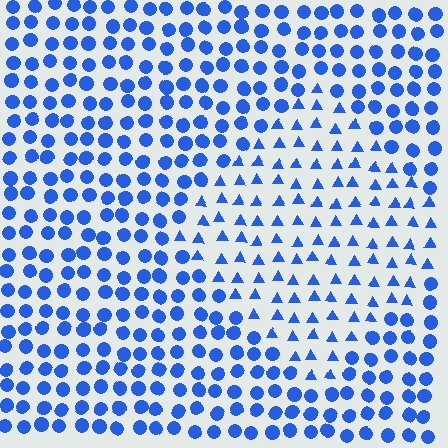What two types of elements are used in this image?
The image uses triangles inside the diamond region and circles outside it.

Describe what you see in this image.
The image is filled with small blue elements arranged in a uniform grid. A diamond-shaped region contains triangles, while the surrounding area contains circles. The boundary is defined purely by the change in element shape.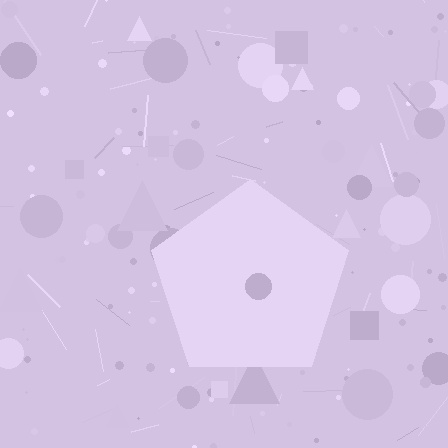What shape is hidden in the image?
A pentagon is hidden in the image.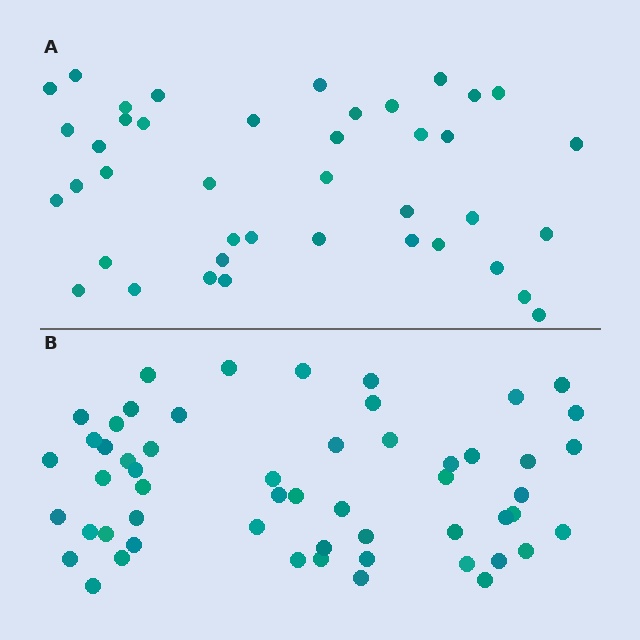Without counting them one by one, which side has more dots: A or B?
Region B (the bottom region) has more dots.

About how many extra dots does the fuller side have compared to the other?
Region B has approximately 15 more dots than region A.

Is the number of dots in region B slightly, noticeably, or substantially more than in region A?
Region B has noticeably more, but not dramatically so. The ratio is roughly 1.3 to 1.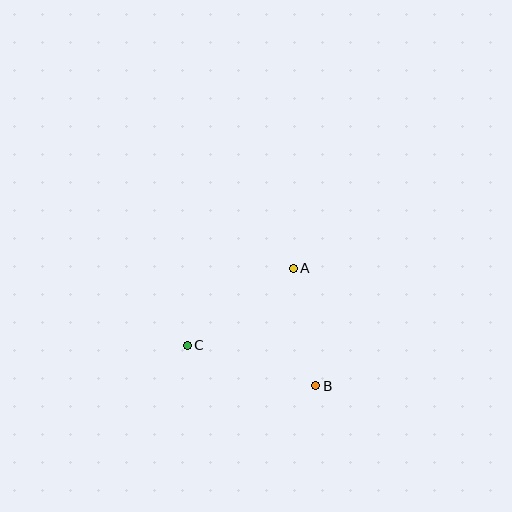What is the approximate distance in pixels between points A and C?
The distance between A and C is approximately 131 pixels.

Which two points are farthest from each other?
Points B and C are farthest from each other.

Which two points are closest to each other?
Points A and B are closest to each other.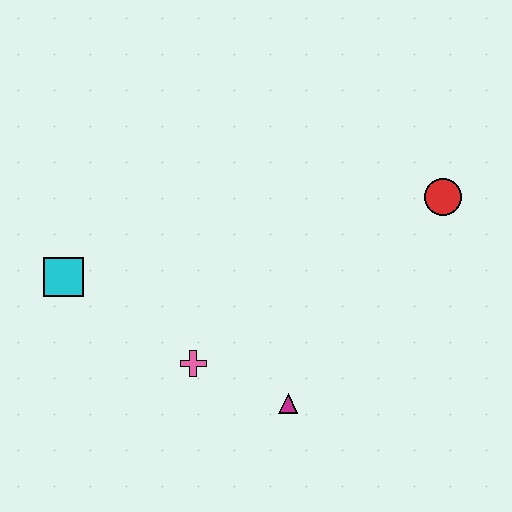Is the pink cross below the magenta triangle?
No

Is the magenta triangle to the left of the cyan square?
No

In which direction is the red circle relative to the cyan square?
The red circle is to the right of the cyan square.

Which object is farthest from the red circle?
The cyan square is farthest from the red circle.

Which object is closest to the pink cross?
The magenta triangle is closest to the pink cross.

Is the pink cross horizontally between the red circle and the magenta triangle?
No